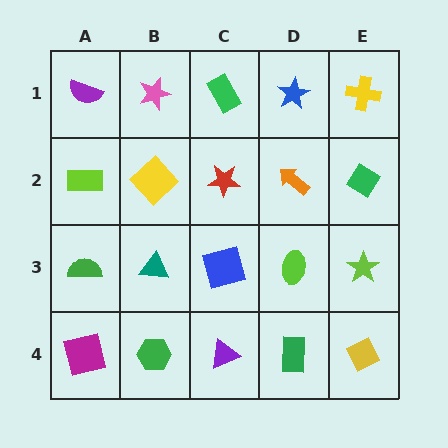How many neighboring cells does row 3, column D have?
4.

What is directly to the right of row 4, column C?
A green rectangle.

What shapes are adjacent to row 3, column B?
A yellow diamond (row 2, column B), a green hexagon (row 4, column B), a green semicircle (row 3, column A), a blue square (row 3, column C).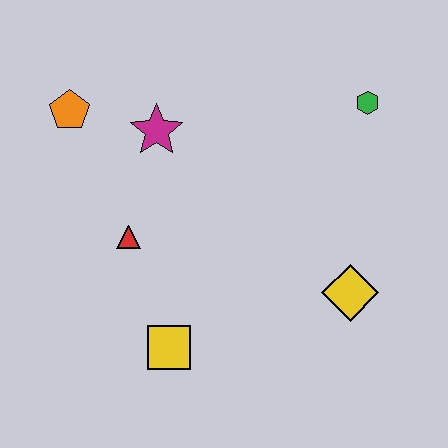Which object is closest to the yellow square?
The red triangle is closest to the yellow square.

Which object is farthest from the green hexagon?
The yellow square is farthest from the green hexagon.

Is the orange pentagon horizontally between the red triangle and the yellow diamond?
No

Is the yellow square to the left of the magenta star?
No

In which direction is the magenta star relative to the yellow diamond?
The magenta star is to the left of the yellow diamond.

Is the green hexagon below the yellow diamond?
No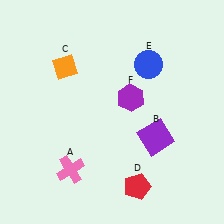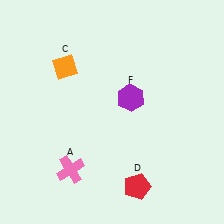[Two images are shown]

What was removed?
The purple square (B), the blue circle (E) were removed in Image 2.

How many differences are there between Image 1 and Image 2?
There are 2 differences between the two images.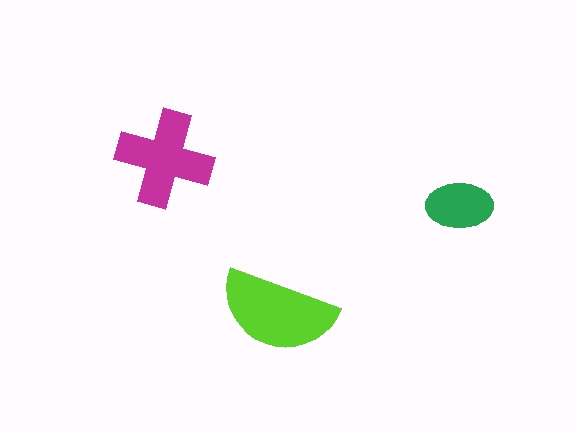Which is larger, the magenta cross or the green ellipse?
The magenta cross.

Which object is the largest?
The lime semicircle.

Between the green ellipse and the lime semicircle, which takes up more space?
The lime semicircle.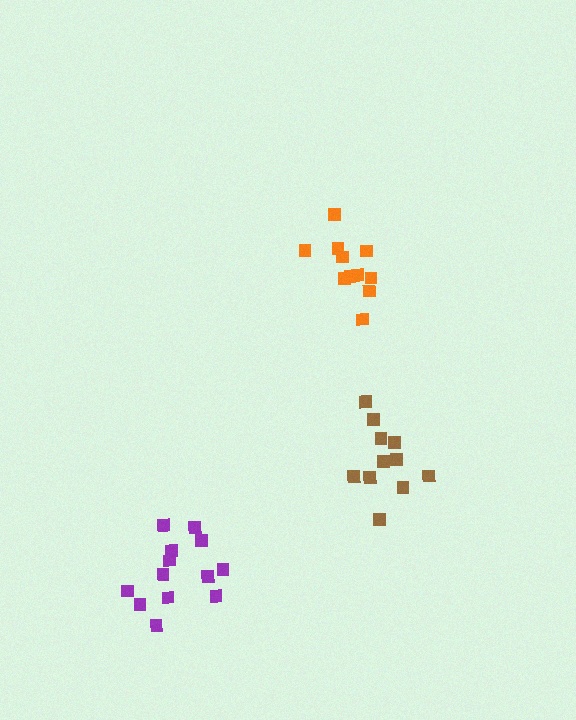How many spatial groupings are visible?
There are 3 spatial groupings.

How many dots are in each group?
Group 1: 11 dots, Group 2: 11 dots, Group 3: 13 dots (35 total).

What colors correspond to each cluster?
The clusters are colored: brown, orange, purple.